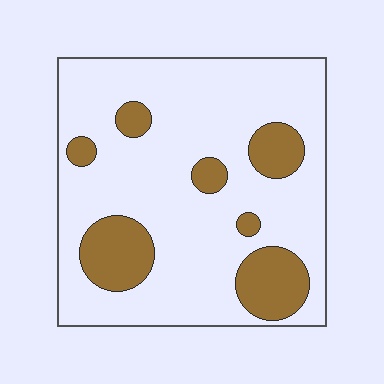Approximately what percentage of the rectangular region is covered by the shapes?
Approximately 20%.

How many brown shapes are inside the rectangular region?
7.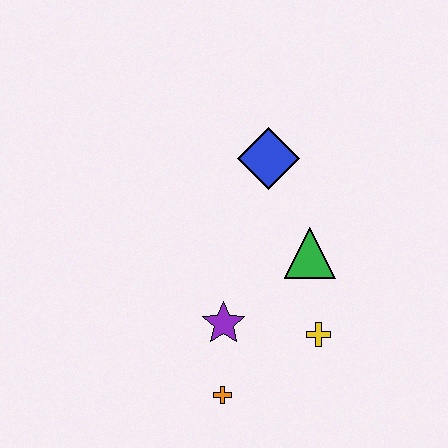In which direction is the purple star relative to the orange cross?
The purple star is above the orange cross.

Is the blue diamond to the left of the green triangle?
Yes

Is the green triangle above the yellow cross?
Yes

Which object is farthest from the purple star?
The blue diamond is farthest from the purple star.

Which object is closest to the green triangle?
The yellow cross is closest to the green triangle.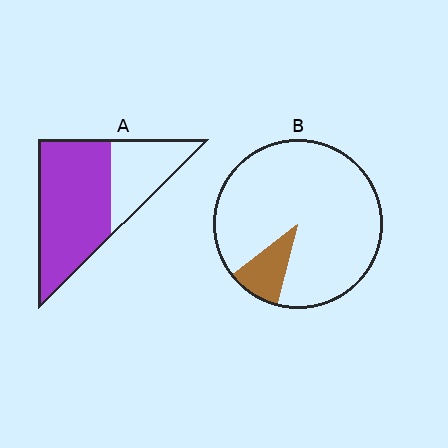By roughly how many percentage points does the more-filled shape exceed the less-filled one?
By roughly 55 percentage points (A over B).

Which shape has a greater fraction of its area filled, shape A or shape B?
Shape A.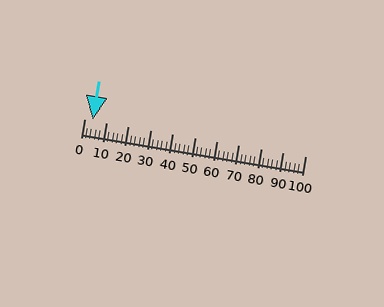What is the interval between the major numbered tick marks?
The major tick marks are spaced 10 units apart.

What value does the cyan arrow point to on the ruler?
The cyan arrow points to approximately 4.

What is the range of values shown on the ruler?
The ruler shows values from 0 to 100.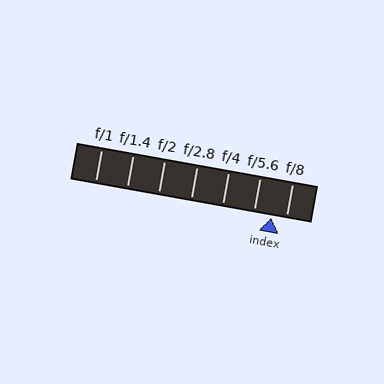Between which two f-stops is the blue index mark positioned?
The index mark is between f/5.6 and f/8.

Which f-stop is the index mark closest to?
The index mark is closest to f/8.